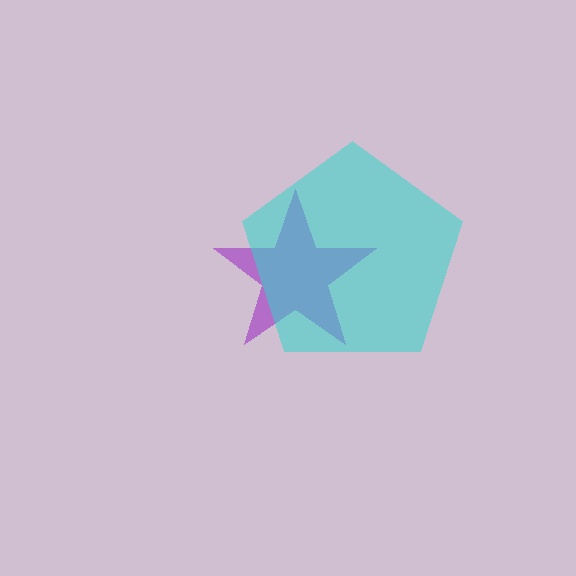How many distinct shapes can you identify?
There are 2 distinct shapes: a purple star, a cyan pentagon.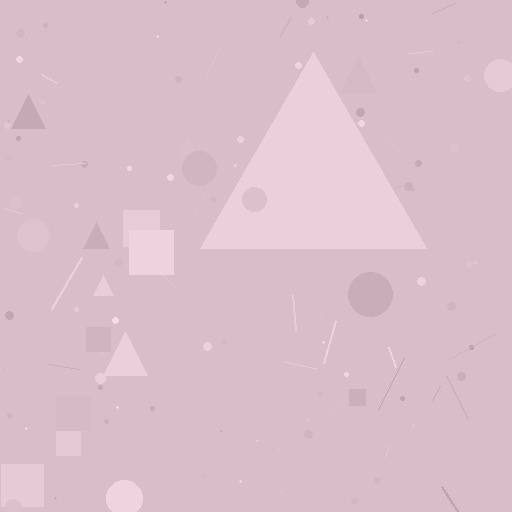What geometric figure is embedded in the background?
A triangle is embedded in the background.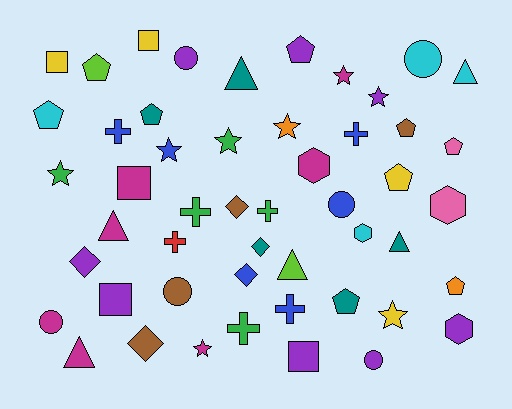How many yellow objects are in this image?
There are 4 yellow objects.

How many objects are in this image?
There are 50 objects.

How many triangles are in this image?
There are 6 triangles.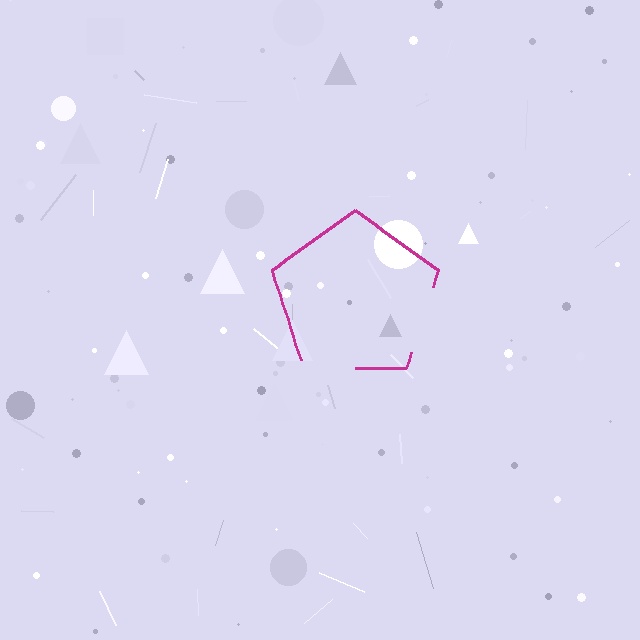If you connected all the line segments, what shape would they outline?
They would outline a pentagon.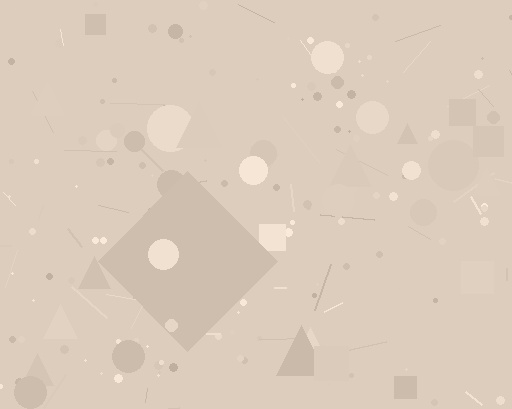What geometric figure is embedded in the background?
A diamond is embedded in the background.